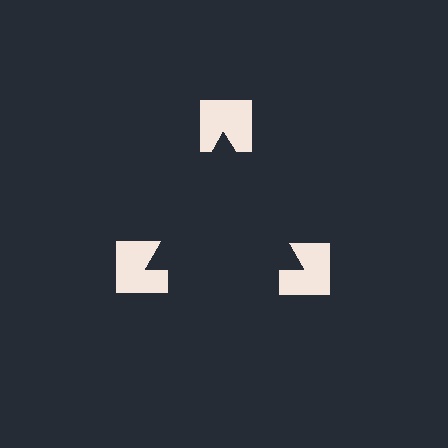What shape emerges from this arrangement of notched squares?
An illusory triangle — its edges are inferred from the aligned wedge cuts in the notched squares, not physically drawn.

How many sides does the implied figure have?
3 sides.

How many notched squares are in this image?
There are 3 — one at each vertex of the illusory triangle.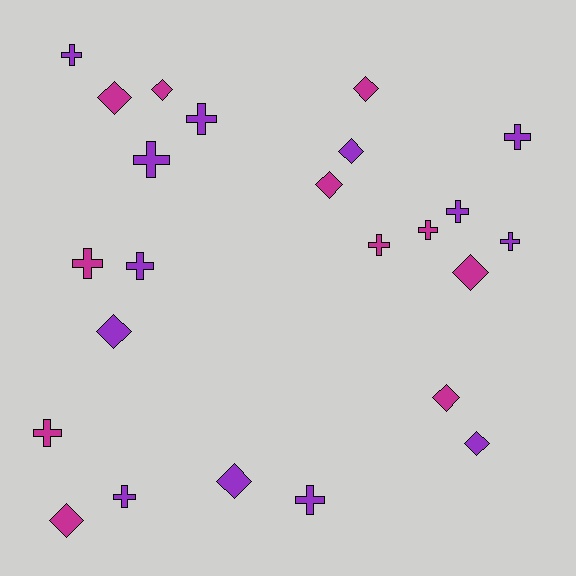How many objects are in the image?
There are 24 objects.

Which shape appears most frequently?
Cross, with 13 objects.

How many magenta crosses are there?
There are 4 magenta crosses.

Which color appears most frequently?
Purple, with 13 objects.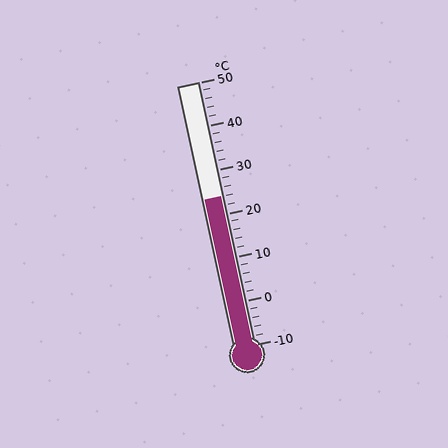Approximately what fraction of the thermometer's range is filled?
The thermometer is filled to approximately 55% of its range.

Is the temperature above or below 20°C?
The temperature is above 20°C.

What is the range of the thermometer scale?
The thermometer scale ranges from -10°C to 50°C.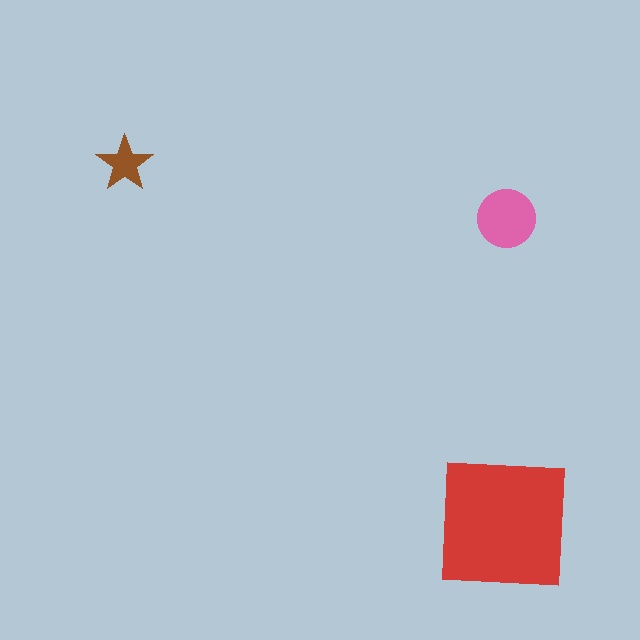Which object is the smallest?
The brown star.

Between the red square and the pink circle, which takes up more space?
The red square.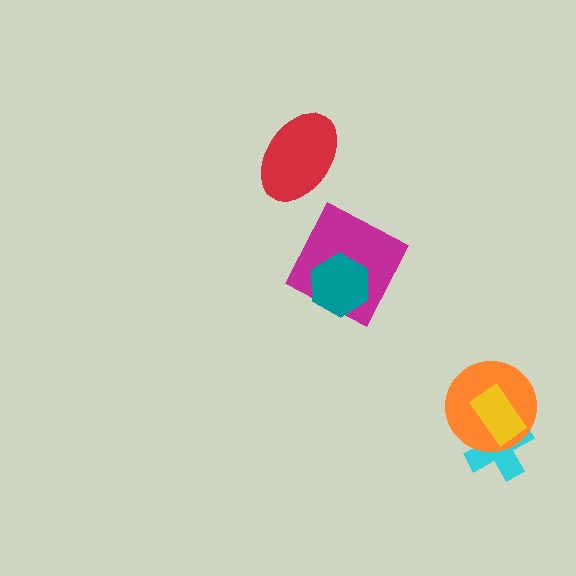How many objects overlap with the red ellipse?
0 objects overlap with the red ellipse.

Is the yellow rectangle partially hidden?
No, no other shape covers it.